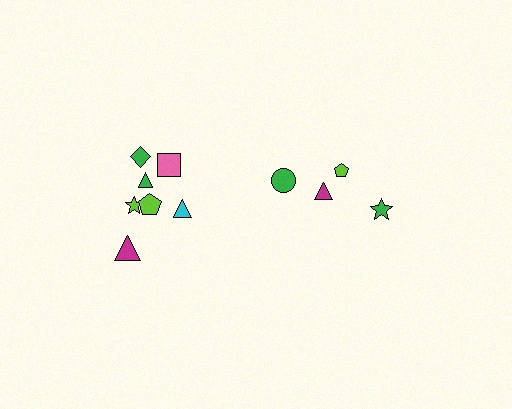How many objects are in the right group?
There are 4 objects.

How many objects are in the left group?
There are 7 objects.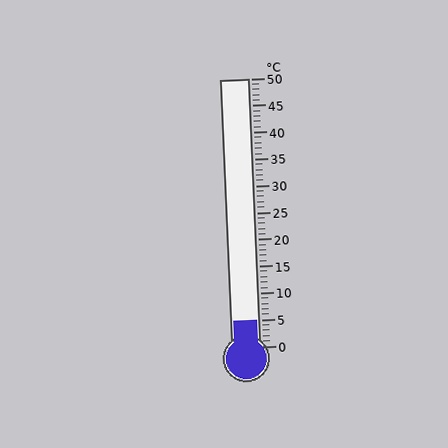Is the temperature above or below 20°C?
The temperature is below 20°C.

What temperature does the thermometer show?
The thermometer shows approximately 5°C.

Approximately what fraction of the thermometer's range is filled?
The thermometer is filled to approximately 10% of its range.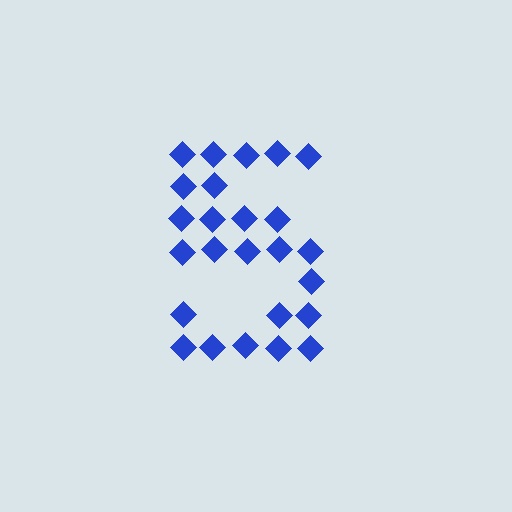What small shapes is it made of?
It is made of small diamonds.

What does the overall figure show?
The overall figure shows the digit 5.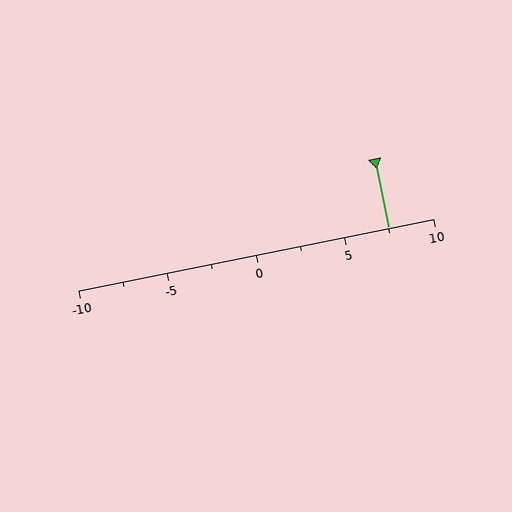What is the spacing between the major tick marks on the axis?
The major ticks are spaced 5 apart.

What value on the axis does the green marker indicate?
The marker indicates approximately 7.5.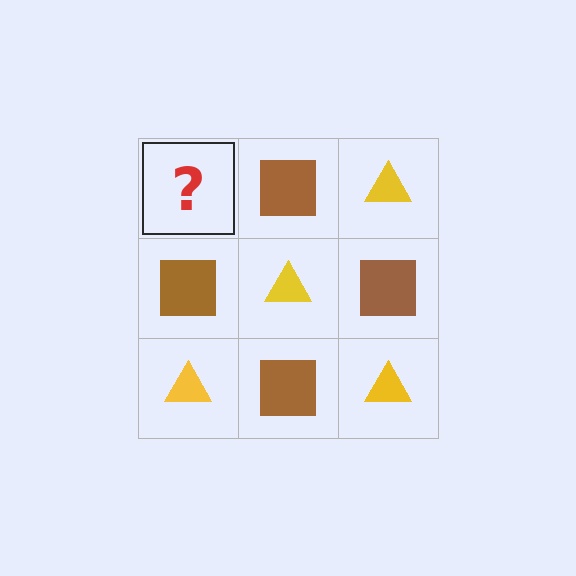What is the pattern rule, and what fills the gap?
The rule is that it alternates yellow triangle and brown square in a checkerboard pattern. The gap should be filled with a yellow triangle.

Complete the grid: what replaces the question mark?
The question mark should be replaced with a yellow triangle.